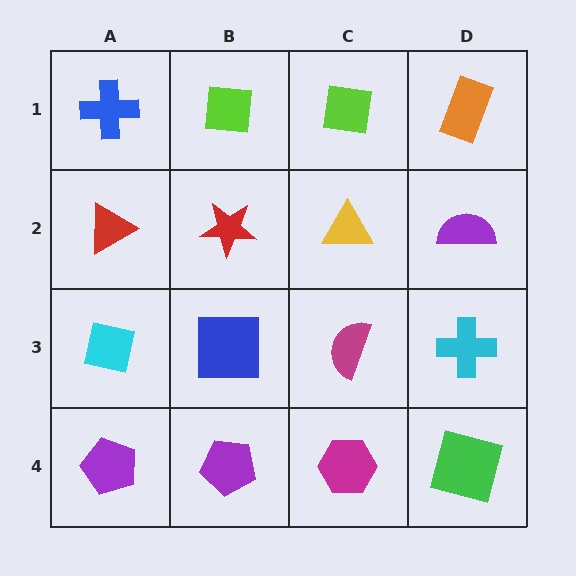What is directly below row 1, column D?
A purple semicircle.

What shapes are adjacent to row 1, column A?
A red triangle (row 2, column A), a lime square (row 1, column B).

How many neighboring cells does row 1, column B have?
3.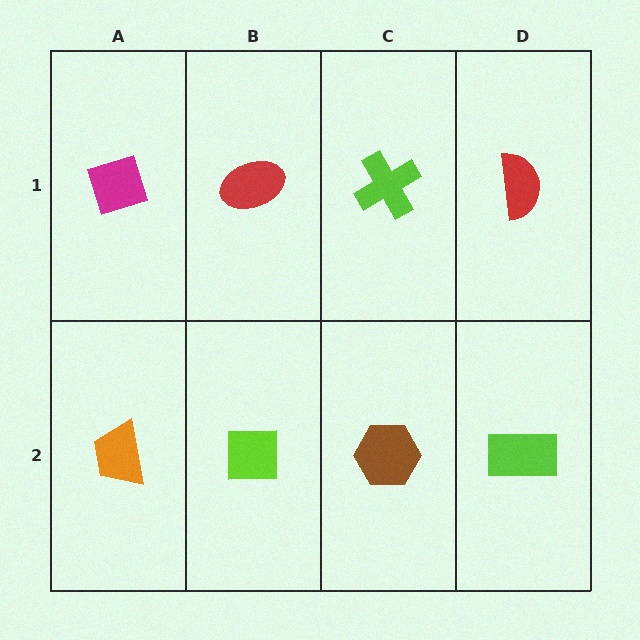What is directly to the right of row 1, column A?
A red ellipse.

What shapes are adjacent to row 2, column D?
A red semicircle (row 1, column D), a brown hexagon (row 2, column C).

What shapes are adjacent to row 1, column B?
A lime square (row 2, column B), a magenta diamond (row 1, column A), a lime cross (row 1, column C).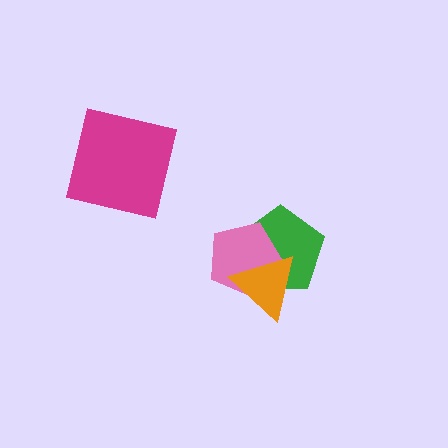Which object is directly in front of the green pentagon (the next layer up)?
The pink pentagon is directly in front of the green pentagon.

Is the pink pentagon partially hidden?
Yes, it is partially covered by another shape.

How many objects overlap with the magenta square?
0 objects overlap with the magenta square.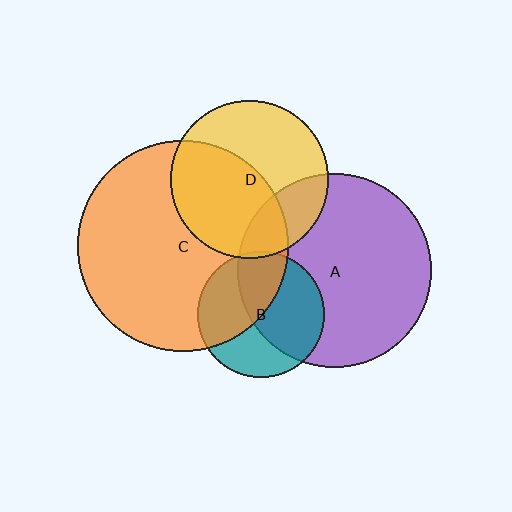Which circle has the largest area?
Circle C (orange).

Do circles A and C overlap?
Yes.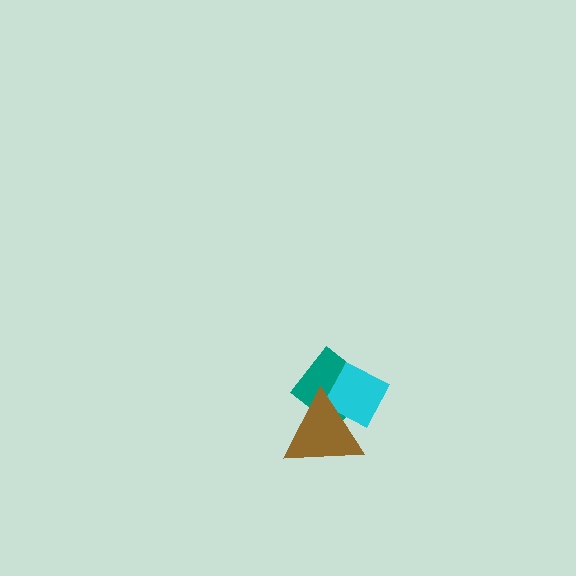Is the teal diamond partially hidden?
Yes, it is partially covered by another shape.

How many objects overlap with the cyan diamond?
2 objects overlap with the cyan diamond.